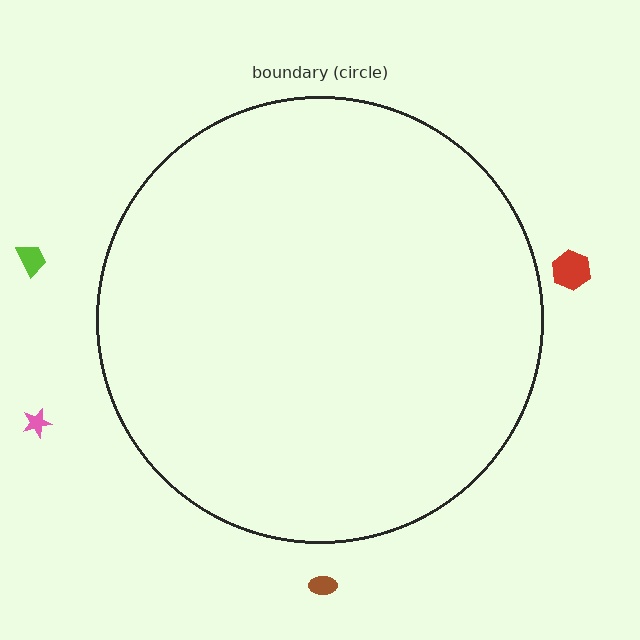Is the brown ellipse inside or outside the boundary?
Outside.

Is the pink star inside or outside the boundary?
Outside.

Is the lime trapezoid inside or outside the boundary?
Outside.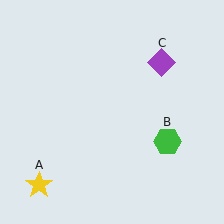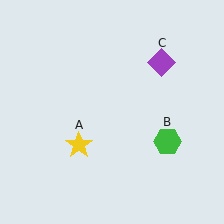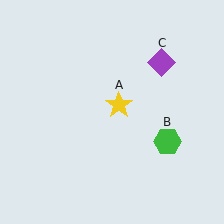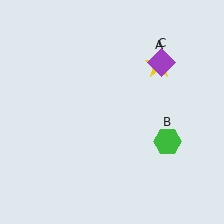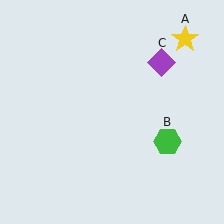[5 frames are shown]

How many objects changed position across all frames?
1 object changed position: yellow star (object A).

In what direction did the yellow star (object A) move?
The yellow star (object A) moved up and to the right.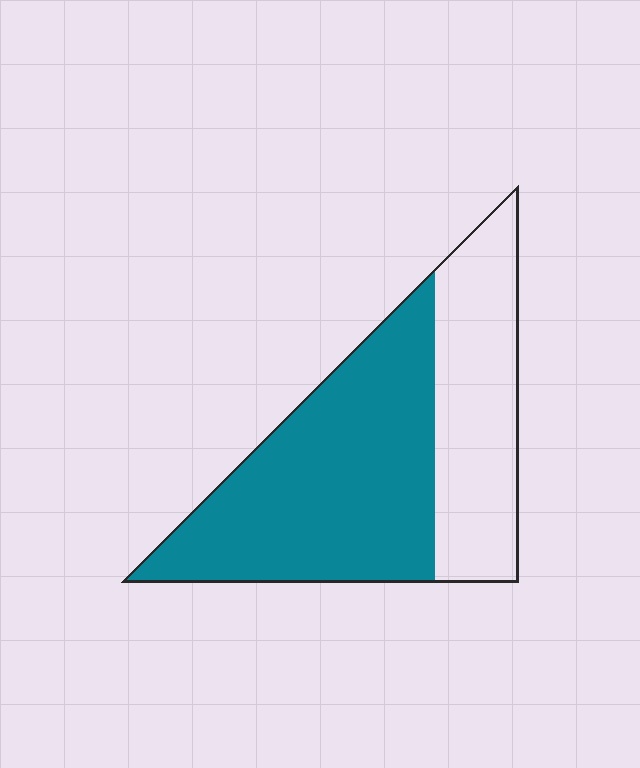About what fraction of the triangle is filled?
About five eighths (5/8).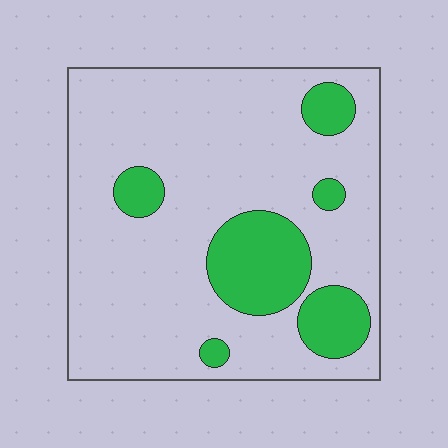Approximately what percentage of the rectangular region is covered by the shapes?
Approximately 20%.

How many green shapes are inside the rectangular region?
6.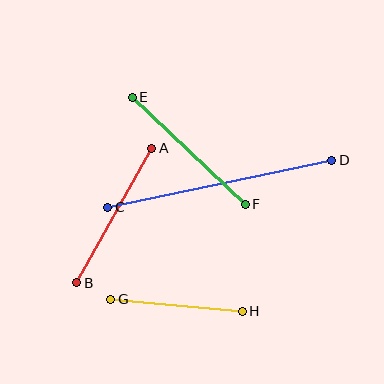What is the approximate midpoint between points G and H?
The midpoint is at approximately (177, 305) pixels.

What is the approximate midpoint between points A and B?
The midpoint is at approximately (114, 216) pixels.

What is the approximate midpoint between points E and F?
The midpoint is at approximately (189, 151) pixels.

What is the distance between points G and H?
The distance is approximately 132 pixels.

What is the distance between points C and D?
The distance is approximately 229 pixels.